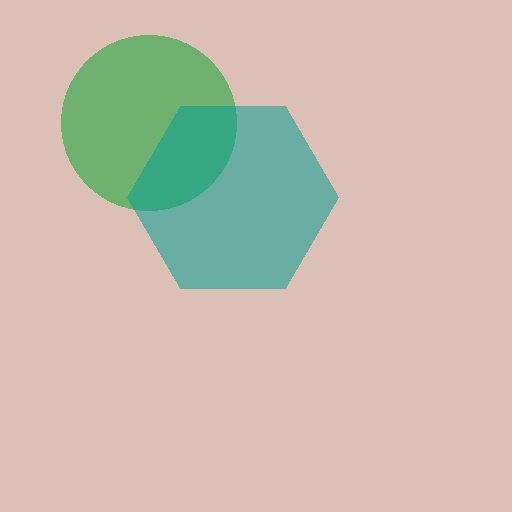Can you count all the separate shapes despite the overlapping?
Yes, there are 2 separate shapes.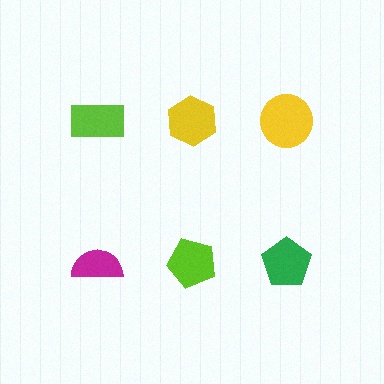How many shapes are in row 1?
3 shapes.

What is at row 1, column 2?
A yellow hexagon.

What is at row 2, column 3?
A green pentagon.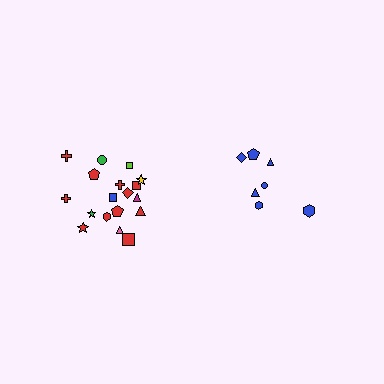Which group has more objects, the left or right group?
The left group.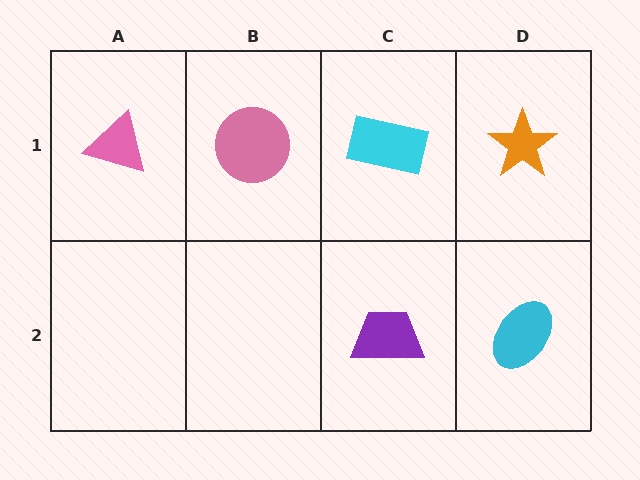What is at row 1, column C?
A cyan rectangle.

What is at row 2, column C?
A purple trapezoid.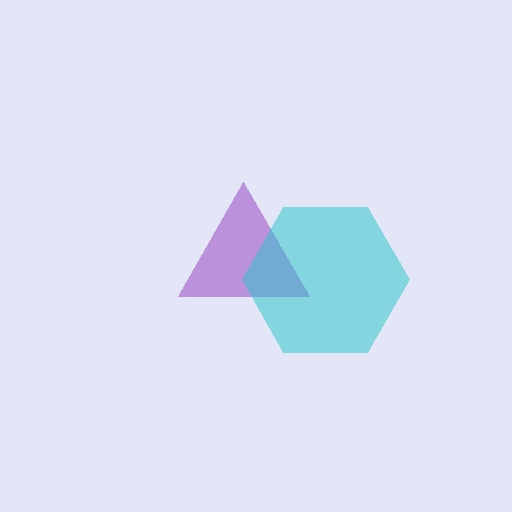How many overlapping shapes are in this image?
There are 2 overlapping shapes in the image.